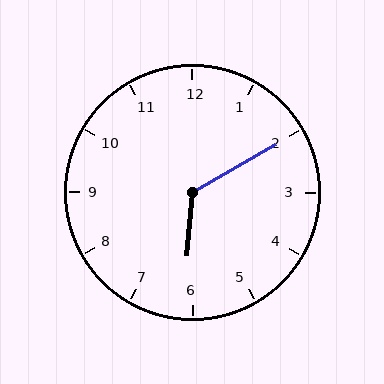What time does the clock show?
6:10.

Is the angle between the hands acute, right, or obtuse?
It is obtuse.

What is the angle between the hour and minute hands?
Approximately 125 degrees.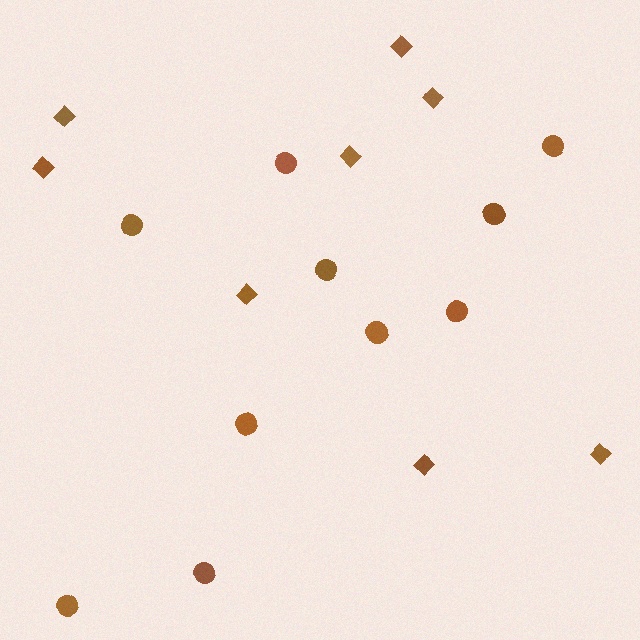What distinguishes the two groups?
There are 2 groups: one group of diamonds (8) and one group of circles (10).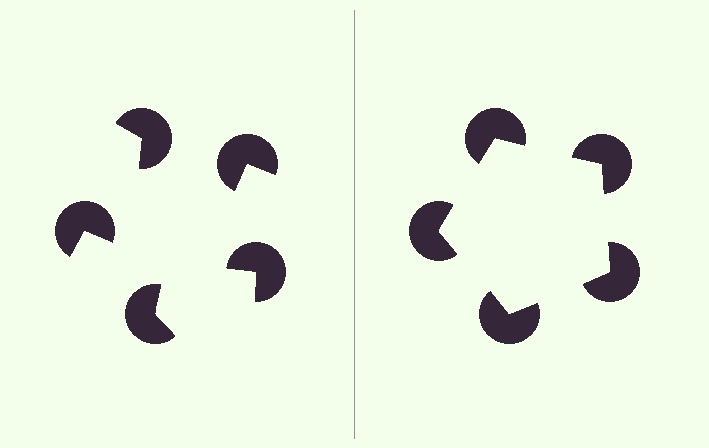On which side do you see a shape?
An illusory pentagon appears on the right side. On the left side the wedge cuts are rotated, so no coherent shape forms.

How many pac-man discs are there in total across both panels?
10 — 5 on each side.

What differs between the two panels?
The pac-man discs are positioned identically on both sides; only the wedge orientations differ. On the right they align to a pentagon; on the left they are misaligned.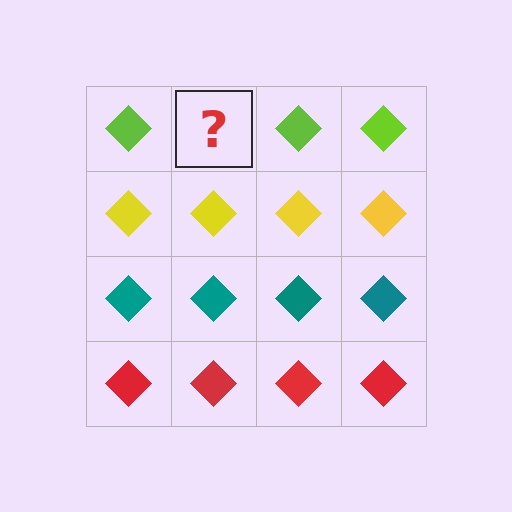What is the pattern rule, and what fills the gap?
The rule is that each row has a consistent color. The gap should be filled with a lime diamond.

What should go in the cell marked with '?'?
The missing cell should contain a lime diamond.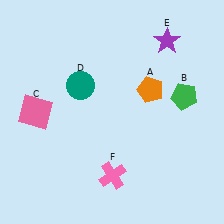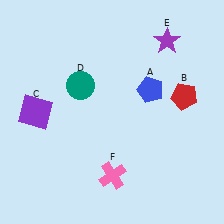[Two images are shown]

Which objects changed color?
A changed from orange to blue. B changed from green to red. C changed from pink to purple.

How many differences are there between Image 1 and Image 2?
There are 3 differences between the two images.